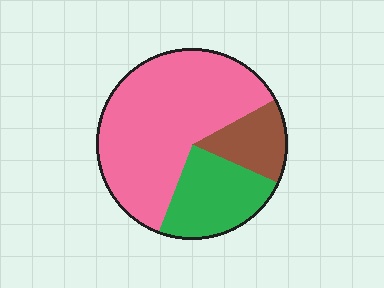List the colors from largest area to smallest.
From largest to smallest: pink, green, brown.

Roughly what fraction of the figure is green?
Green takes up between a sixth and a third of the figure.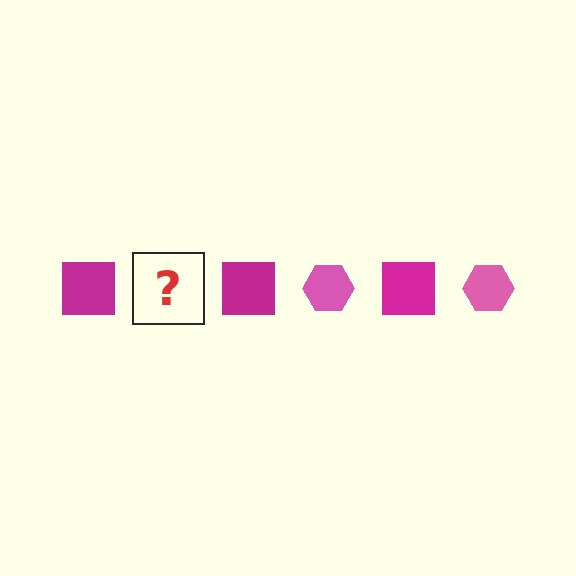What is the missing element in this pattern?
The missing element is a pink hexagon.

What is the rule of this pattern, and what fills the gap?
The rule is that the pattern alternates between magenta square and pink hexagon. The gap should be filled with a pink hexagon.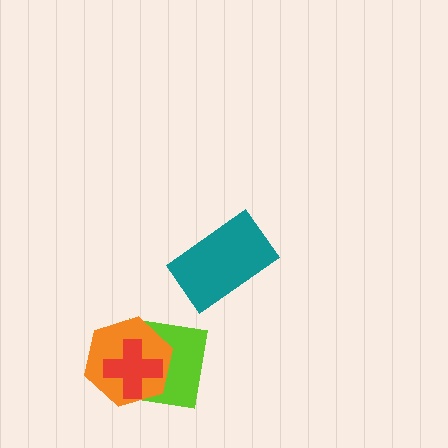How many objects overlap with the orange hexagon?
2 objects overlap with the orange hexagon.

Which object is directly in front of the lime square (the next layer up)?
The orange hexagon is directly in front of the lime square.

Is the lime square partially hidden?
Yes, it is partially covered by another shape.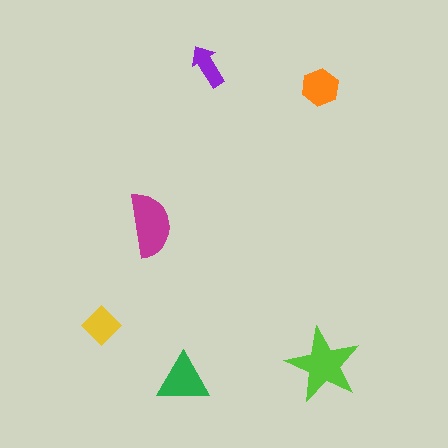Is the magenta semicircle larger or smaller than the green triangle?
Larger.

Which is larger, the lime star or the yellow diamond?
The lime star.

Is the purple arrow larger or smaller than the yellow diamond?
Smaller.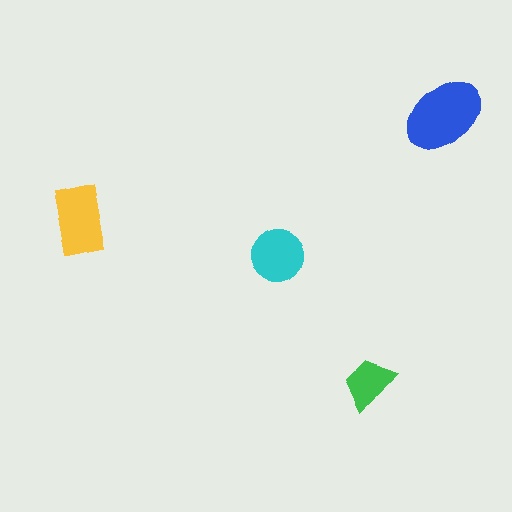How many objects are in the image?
There are 4 objects in the image.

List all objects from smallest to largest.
The green trapezoid, the cyan circle, the yellow rectangle, the blue ellipse.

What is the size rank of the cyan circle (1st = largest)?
3rd.